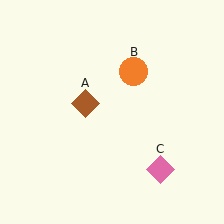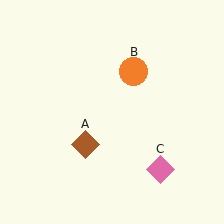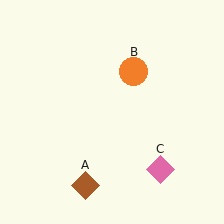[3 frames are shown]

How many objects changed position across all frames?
1 object changed position: brown diamond (object A).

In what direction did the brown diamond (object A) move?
The brown diamond (object A) moved down.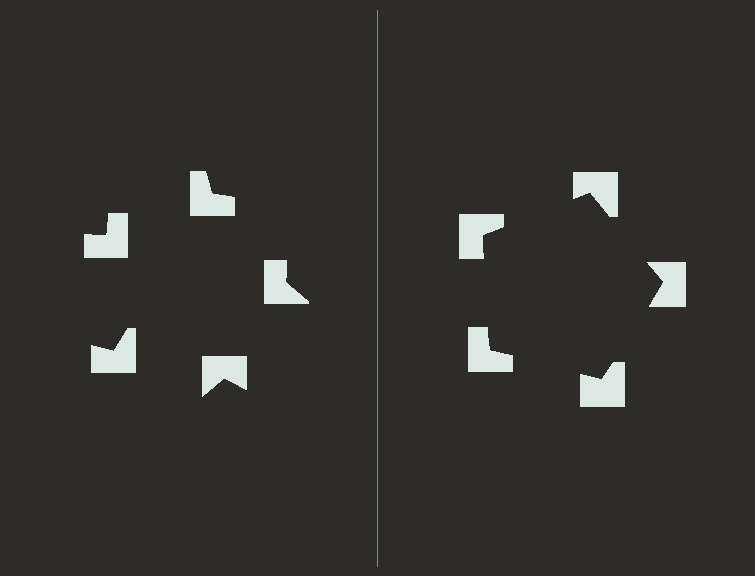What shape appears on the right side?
An illusory pentagon.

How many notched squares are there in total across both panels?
10 — 5 on each side.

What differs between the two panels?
The notched squares are positioned identically on both sides; only the wedge orientations differ. On the right they align to a pentagon; on the left they are misaligned.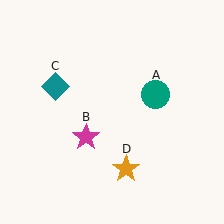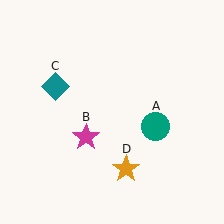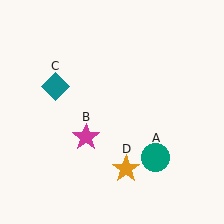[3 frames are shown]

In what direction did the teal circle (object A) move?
The teal circle (object A) moved down.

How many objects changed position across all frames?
1 object changed position: teal circle (object A).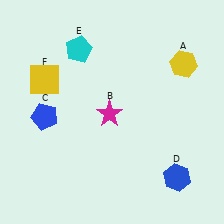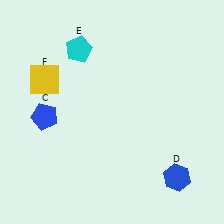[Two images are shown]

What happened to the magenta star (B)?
The magenta star (B) was removed in Image 2. It was in the bottom-left area of Image 1.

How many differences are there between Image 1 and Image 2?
There are 2 differences between the two images.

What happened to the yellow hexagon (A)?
The yellow hexagon (A) was removed in Image 2. It was in the top-right area of Image 1.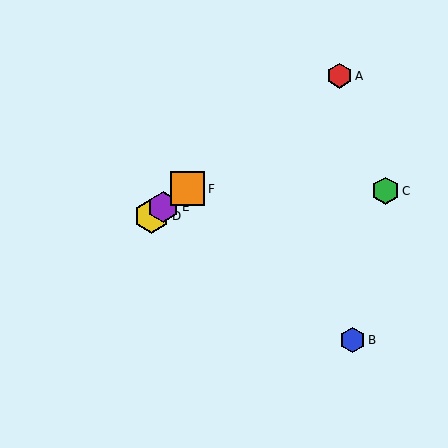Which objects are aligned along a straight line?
Objects A, D, E, F are aligned along a straight line.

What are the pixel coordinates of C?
Object C is at (386, 191).